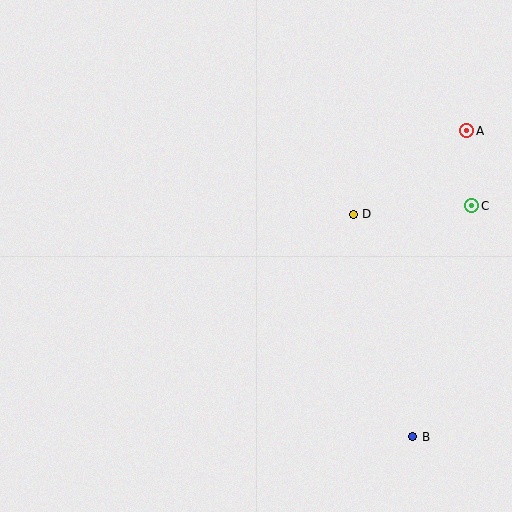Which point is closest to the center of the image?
Point D at (353, 214) is closest to the center.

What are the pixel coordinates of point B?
Point B is at (413, 437).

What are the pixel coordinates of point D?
Point D is at (353, 214).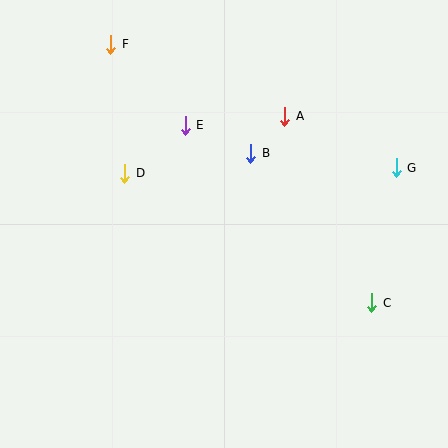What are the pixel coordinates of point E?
Point E is at (185, 125).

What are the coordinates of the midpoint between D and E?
The midpoint between D and E is at (155, 149).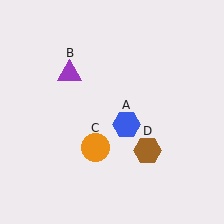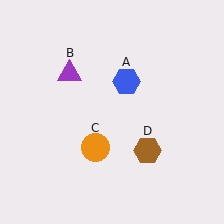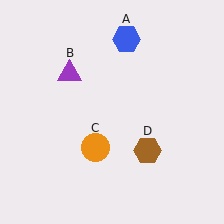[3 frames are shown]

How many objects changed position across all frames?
1 object changed position: blue hexagon (object A).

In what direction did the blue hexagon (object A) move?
The blue hexagon (object A) moved up.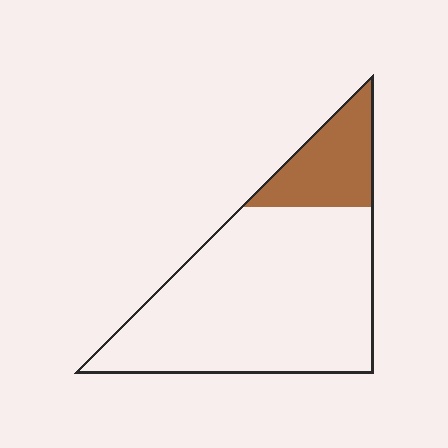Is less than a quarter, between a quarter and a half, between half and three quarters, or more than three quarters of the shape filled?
Less than a quarter.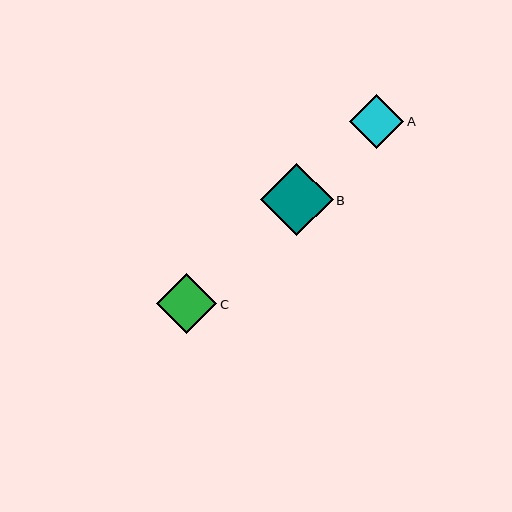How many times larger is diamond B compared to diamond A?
Diamond B is approximately 1.3 times the size of diamond A.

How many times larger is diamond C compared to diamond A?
Diamond C is approximately 1.1 times the size of diamond A.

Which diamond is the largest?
Diamond B is the largest with a size of approximately 72 pixels.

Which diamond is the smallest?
Diamond A is the smallest with a size of approximately 54 pixels.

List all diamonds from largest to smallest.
From largest to smallest: B, C, A.